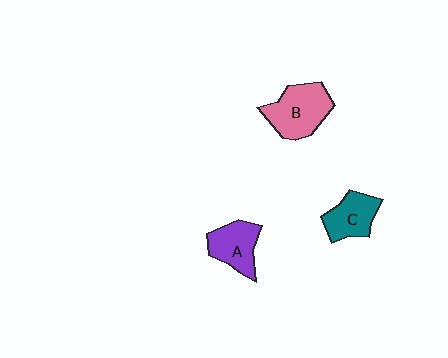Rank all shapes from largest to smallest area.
From largest to smallest: B (pink), A (purple), C (teal).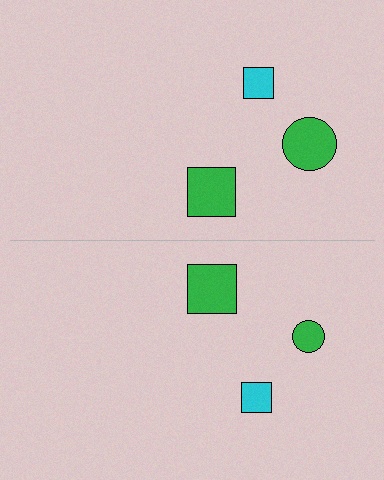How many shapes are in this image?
There are 6 shapes in this image.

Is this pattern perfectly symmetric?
No, the pattern is not perfectly symmetric. The green circle on the bottom side has a different size than its mirror counterpart.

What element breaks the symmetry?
The green circle on the bottom side has a different size than its mirror counterpart.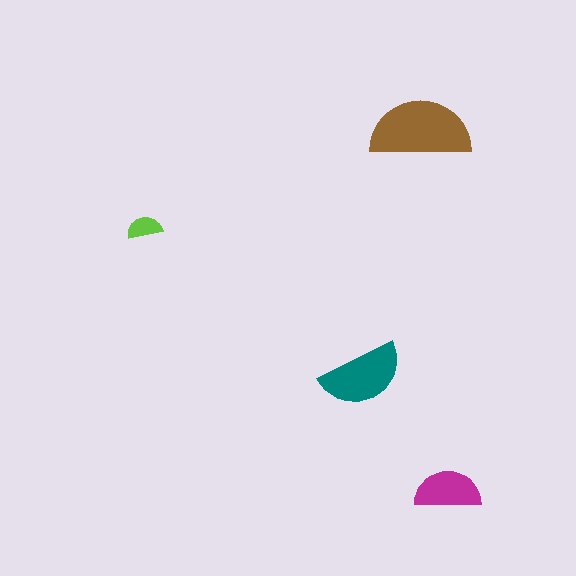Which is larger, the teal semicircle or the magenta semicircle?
The teal one.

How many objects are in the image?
There are 4 objects in the image.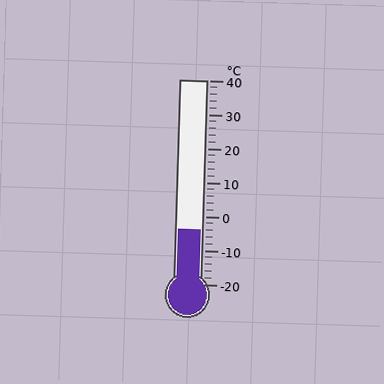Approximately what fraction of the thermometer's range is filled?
The thermometer is filled to approximately 25% of its range.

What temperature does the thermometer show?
The thermometer shows approximately -4°C.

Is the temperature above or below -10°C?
The temperature is above -10°C.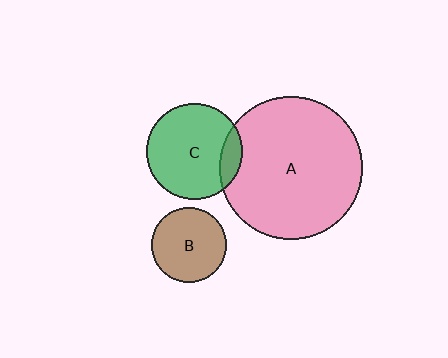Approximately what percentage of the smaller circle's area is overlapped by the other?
Approximately 15%.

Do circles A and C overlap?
Yes.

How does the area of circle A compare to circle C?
Approximately 2.2 times.